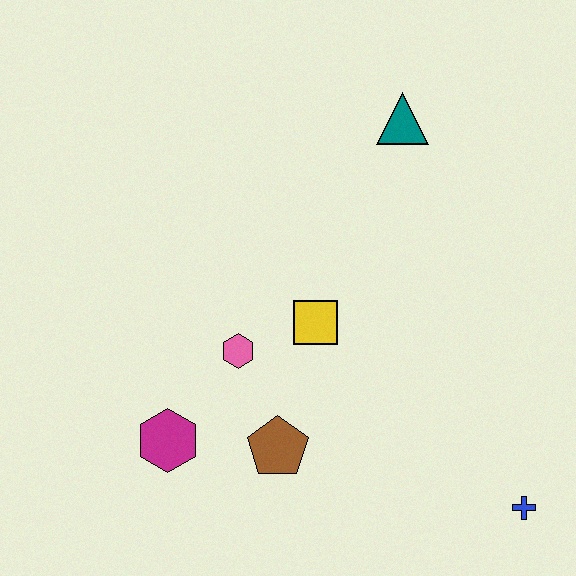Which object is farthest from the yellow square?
The blue cross is farthest from the yellow square.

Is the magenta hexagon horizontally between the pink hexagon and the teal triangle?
No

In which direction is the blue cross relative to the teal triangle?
The blue cross is below the teal triangle.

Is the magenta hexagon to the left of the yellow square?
Yes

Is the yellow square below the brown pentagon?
No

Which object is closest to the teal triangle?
The yellow square is closest to the teal triangle.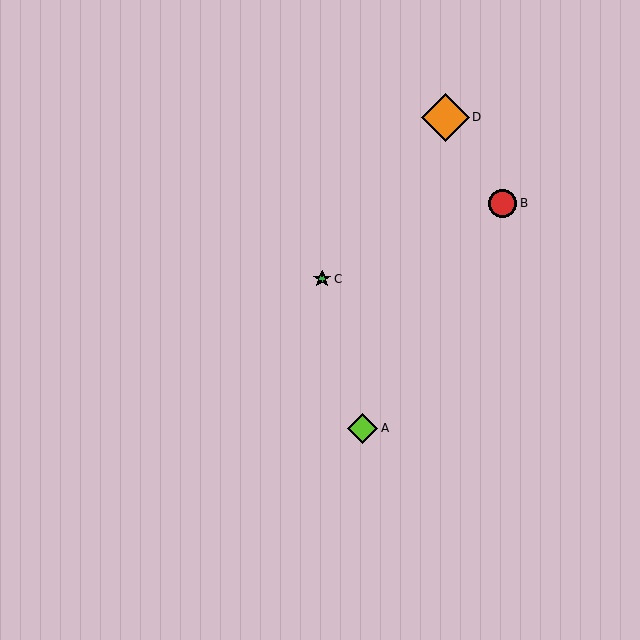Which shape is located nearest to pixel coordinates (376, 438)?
The lime diamond (labeled A) at (363, 428) is nearest to that location.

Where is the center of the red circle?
The center of the red circle is at (502, 203).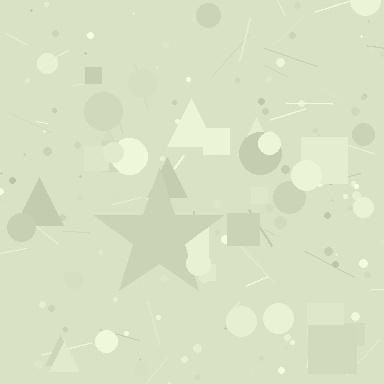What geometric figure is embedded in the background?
A star is embedded in the background.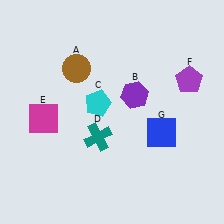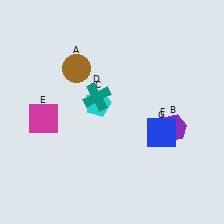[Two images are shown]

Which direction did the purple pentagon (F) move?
The purple pentagon (F) moved down.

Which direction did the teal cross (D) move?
The teal cross (D) moved up.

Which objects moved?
The objects that moved are: the purple hexagon (B), the teal cross (D), the purple pentagon (F).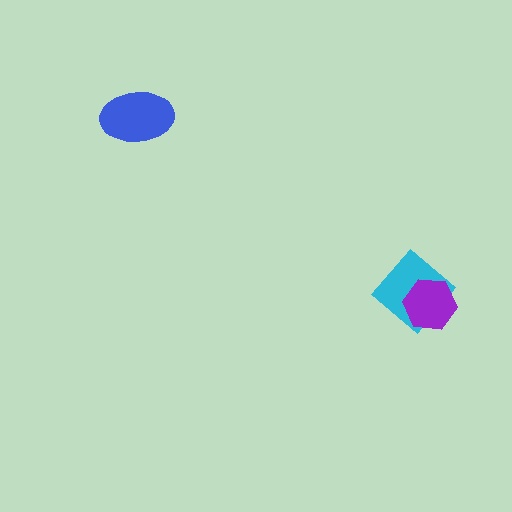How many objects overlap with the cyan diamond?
1 object overlaps with the cyan diamond.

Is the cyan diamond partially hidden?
Yes, it is partially covered by another shape.